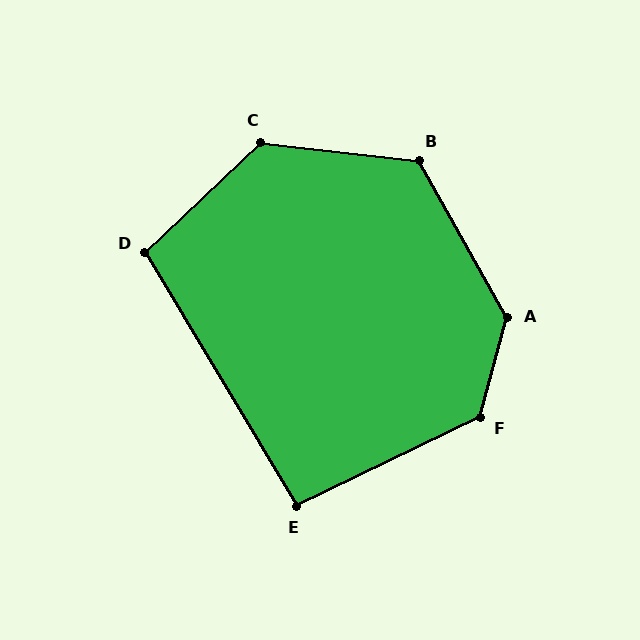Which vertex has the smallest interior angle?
E, at approximately 95 degrees.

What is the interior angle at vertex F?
Approximately 131 degrees (obtuse).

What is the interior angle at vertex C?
Approximately 130 degrees (obtuse).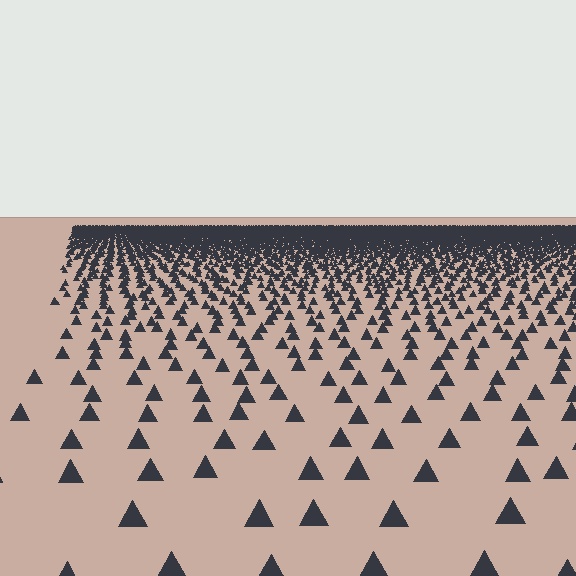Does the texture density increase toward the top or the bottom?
Density increases toward the top.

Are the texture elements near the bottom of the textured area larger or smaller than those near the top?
Larger. Near the bottom, elements are closer to the viewer and appear at a bigger on-screen size.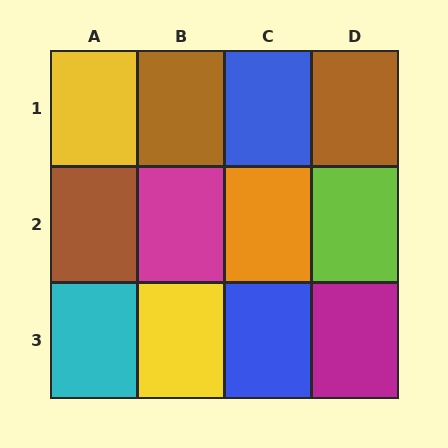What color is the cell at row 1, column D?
Brown.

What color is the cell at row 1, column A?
Yellow.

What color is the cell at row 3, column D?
Magenta.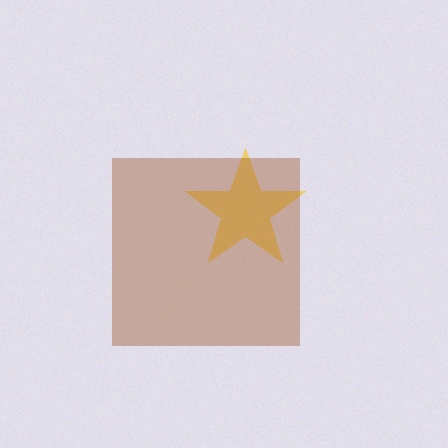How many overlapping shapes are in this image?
There are 2 overlapping shapes in the image.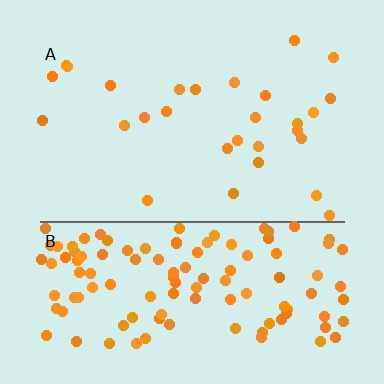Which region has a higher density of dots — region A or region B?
B (the bottom).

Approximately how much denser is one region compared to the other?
Approximately 4.5× — region B over region A.